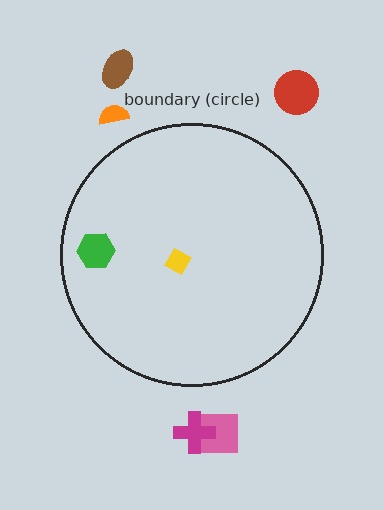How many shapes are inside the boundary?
2 inside, 5 outside.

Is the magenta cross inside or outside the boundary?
Outside.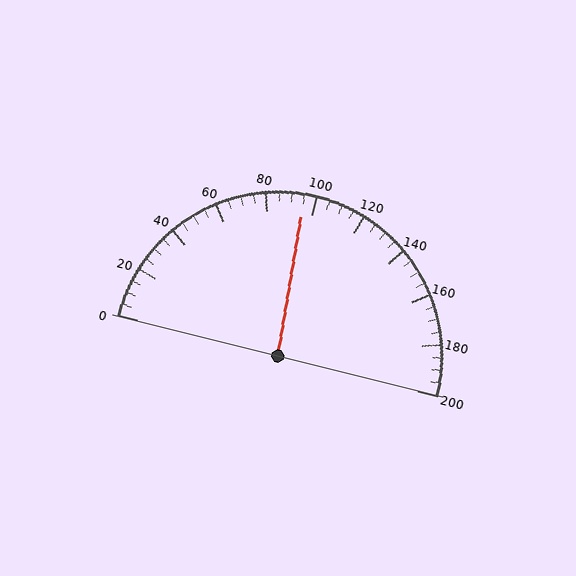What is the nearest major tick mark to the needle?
The nearest major tick mark is 100.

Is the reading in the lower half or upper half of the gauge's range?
The reading is in the lower half of the range (0 to 200).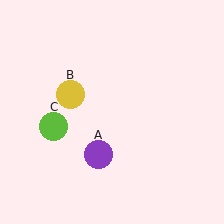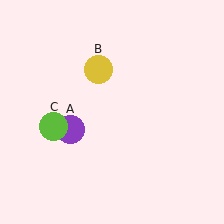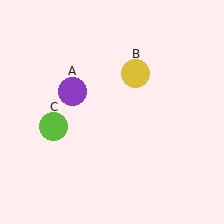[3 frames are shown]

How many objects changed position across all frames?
2 objects changed position: purple circle (object A), yellow circle (object B).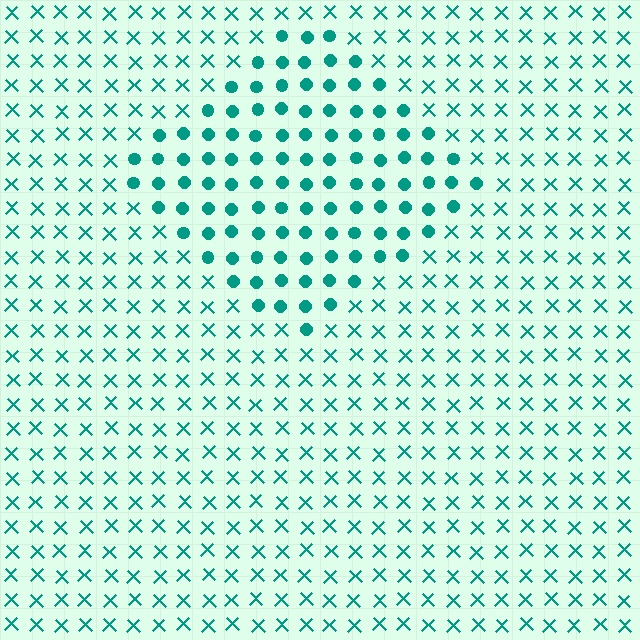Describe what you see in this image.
The image is filled with small teal elements arranged in a uniform grid. A diamond-shaped region contains circles, while the surrounding area contains X marks. The boundary is defined purely by the change in element shape.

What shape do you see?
I see a diamond.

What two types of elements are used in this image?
The image uses circles inside the diamond region and X marks outside it.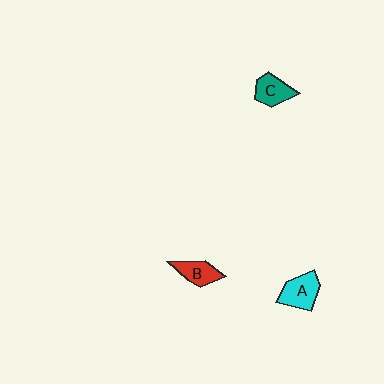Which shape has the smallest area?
Shape B (red).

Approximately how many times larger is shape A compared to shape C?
Approximately 1.2 times.